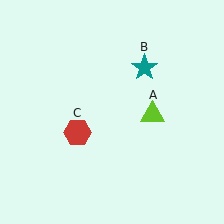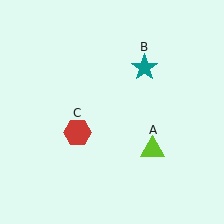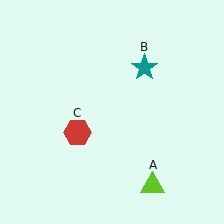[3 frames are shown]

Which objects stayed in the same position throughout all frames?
Teal star (object B) and red hexagon (object C) remained stationary.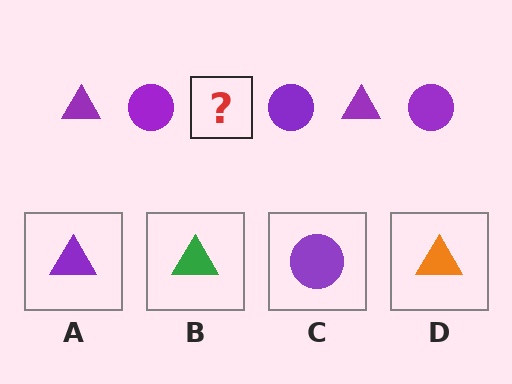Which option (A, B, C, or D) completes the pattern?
A.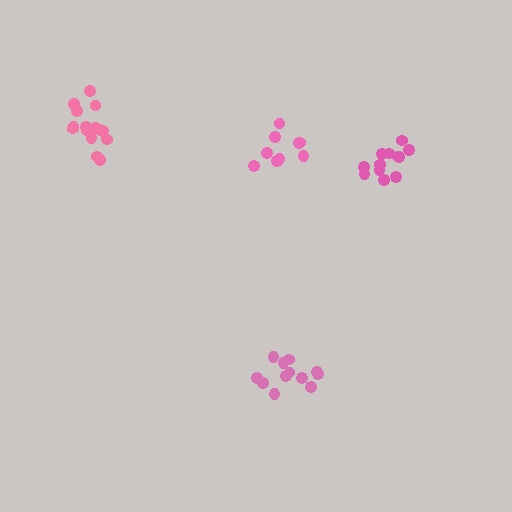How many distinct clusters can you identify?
There are 4 distinct clusters.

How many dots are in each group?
Group 1: 12 dots, Group 2: 15 dots, Group 3: 12 dots, Group 4: 9 dots (48 total).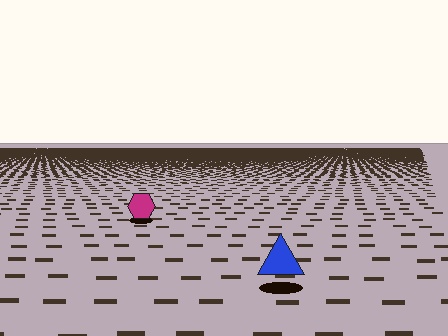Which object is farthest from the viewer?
The magenta hexagon is farthest from the viewer. It appears smaller and the ground texture around it is denser.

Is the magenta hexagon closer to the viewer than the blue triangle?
No. The blue triangle is closer — you can tell from the texture gradient: the ground texture is coarser near it.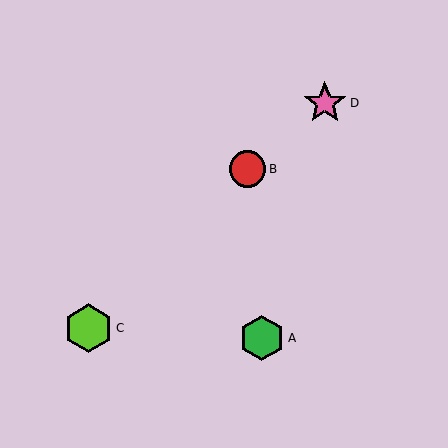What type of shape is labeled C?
Shape C is a lime hexagon.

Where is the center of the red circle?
The center of the red circle is at (248, 169).